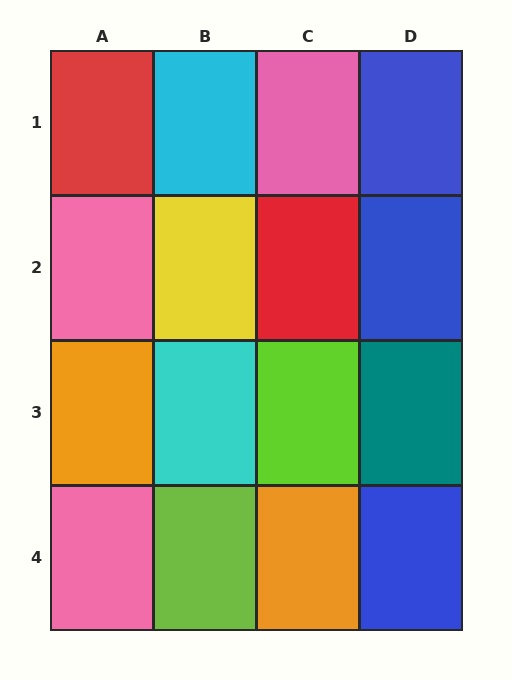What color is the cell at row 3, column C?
Lime.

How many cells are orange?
2 cells are orange.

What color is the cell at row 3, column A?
Orange.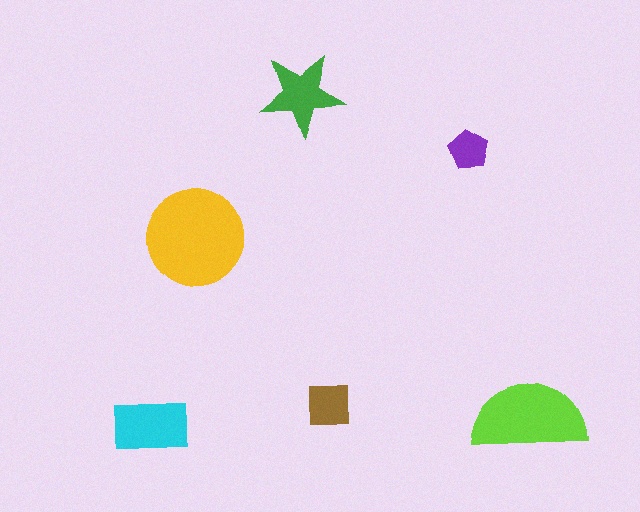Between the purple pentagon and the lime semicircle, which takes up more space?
The lime semicircle.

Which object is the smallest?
The purple pentagon.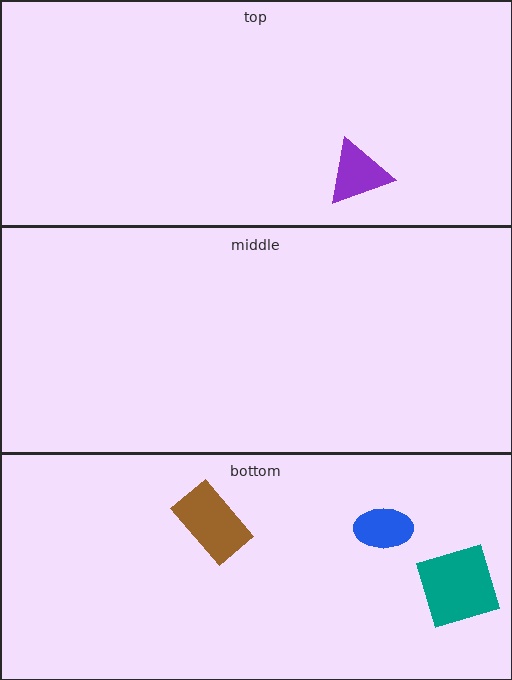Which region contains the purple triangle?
The top region.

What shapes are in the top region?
The purple triangle.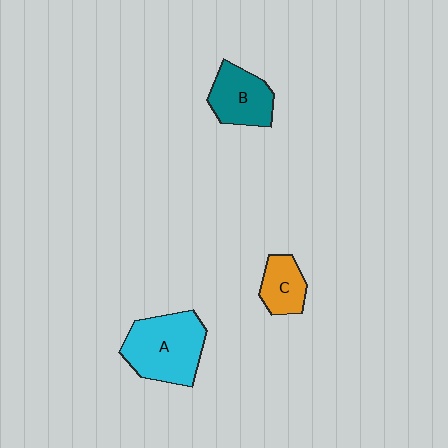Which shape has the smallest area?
Shape C (orange).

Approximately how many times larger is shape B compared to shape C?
Approximately 1.4 times.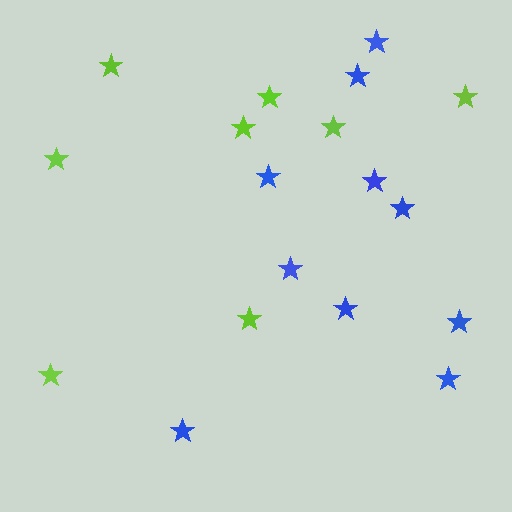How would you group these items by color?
There are 2 groups: one group of blue stars (10) and one group of lime stars (8).